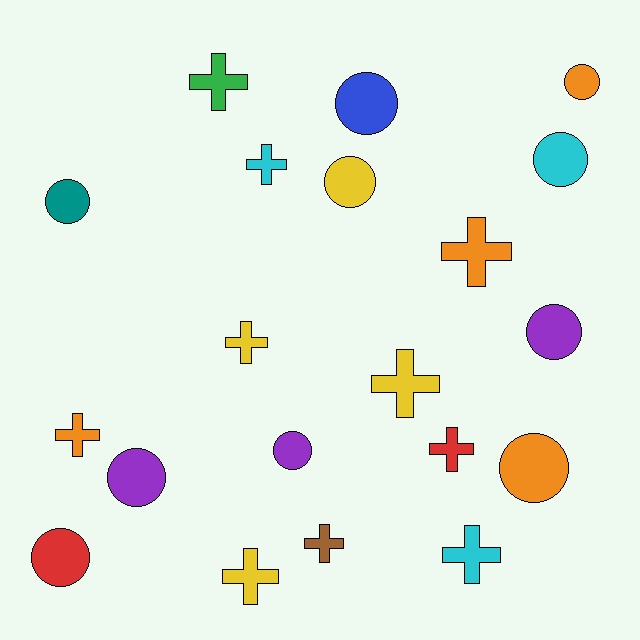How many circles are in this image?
There are 10 circles.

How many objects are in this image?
There are 20 objects.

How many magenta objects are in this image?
There are no magenta objects.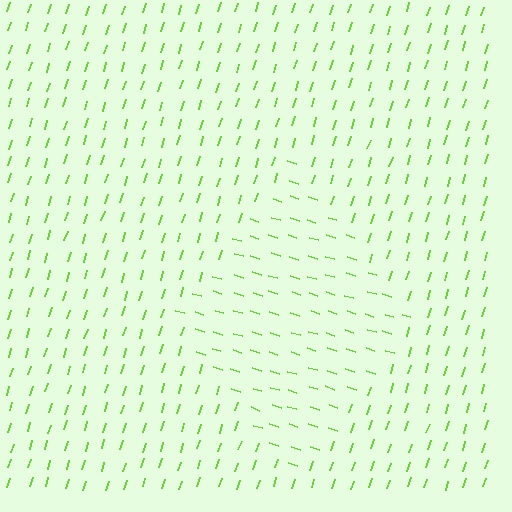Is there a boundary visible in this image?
Yes, there is a texture boundary formed by a change in line orientation.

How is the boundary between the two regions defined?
The boundary is defined purely by a change in line orientation (approximately 90 degrees difference). All lines are the same color and thickness.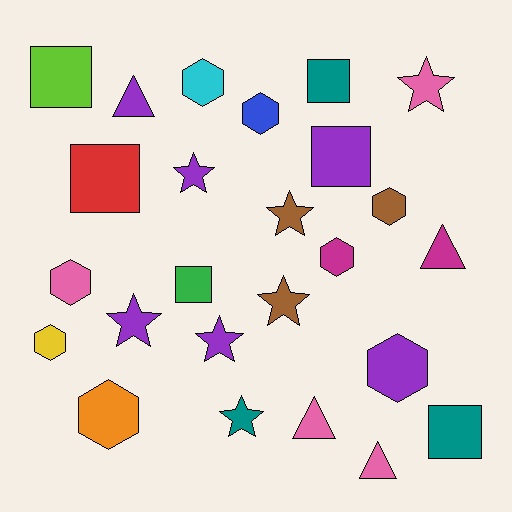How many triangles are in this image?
There are 4 triangles.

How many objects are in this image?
There are 25 objects.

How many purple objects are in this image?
There are 6 purple objects.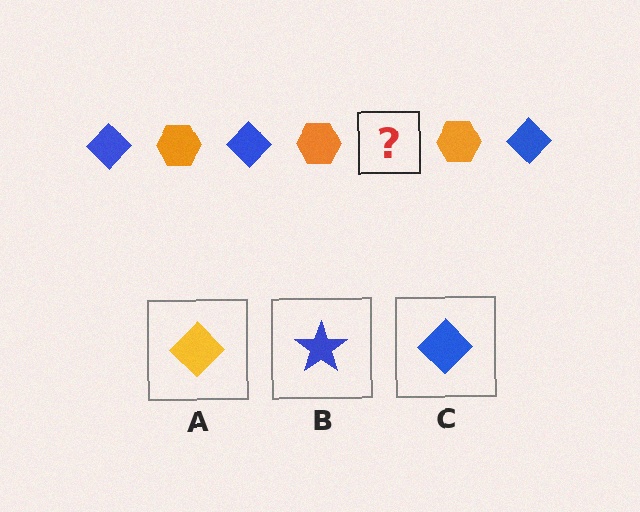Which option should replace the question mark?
Option C.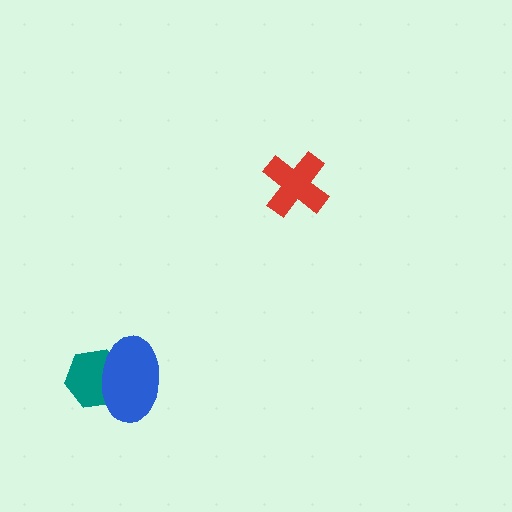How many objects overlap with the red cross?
0 objects overlap with the red cross.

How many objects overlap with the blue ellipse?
1 object overlaps with the blue ellipse.